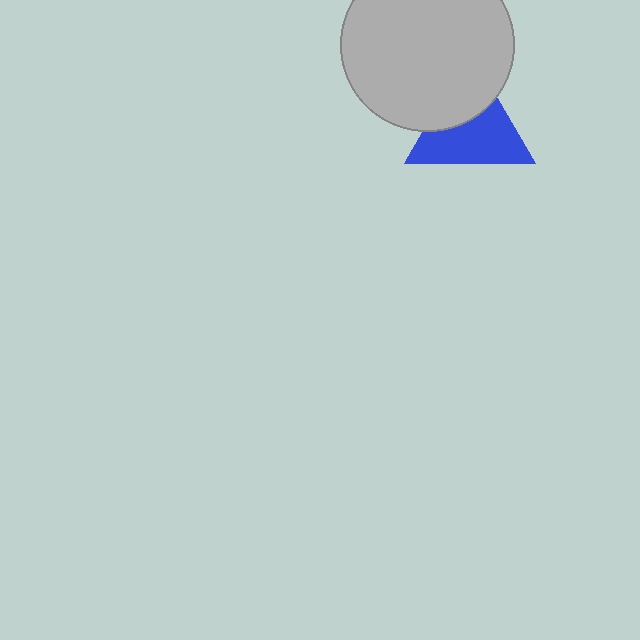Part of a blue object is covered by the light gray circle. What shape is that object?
It is a triangle.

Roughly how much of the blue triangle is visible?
About half of it is visible (roughly 62%).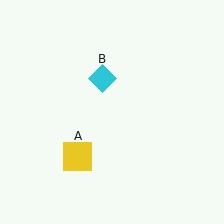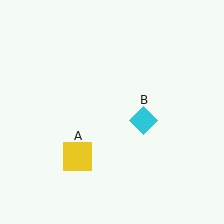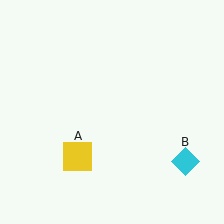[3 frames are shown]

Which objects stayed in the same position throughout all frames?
Yellow square (object A) remained stationary.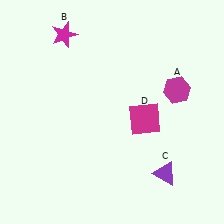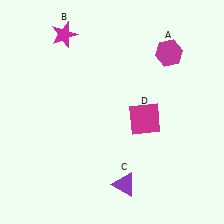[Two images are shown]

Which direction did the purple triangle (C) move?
The purple triangle (C) moved left.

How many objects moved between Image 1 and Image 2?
2 objects moved between the two images.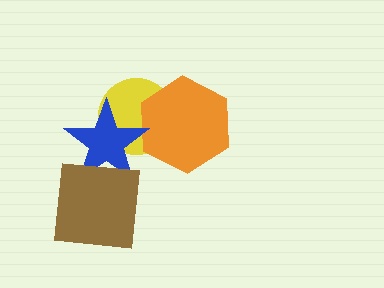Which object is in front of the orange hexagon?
The blue star is in front of the orange hexagon.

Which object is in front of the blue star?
The brown square is in front of the blue star.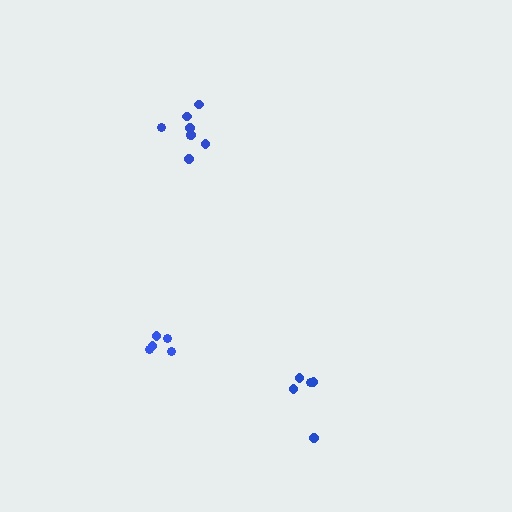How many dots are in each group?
Group 1: 5 dots, Group 2: 8 dots, Group 3: 5 dots (18 total).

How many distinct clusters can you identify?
There are 3 distinct clusters.